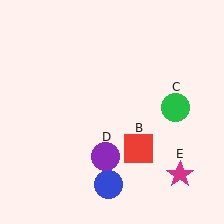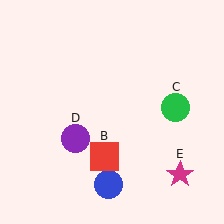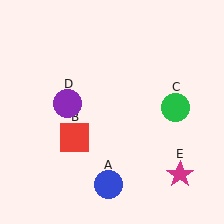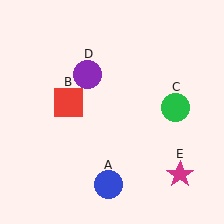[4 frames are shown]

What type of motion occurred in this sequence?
The red square (object B), purple circle (object D) rotated clockwise around the center of the scene.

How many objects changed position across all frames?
2 objects changed position: red square (object B), purple circle (object D).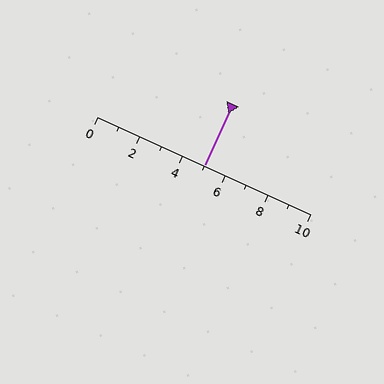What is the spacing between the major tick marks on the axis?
The major ticks are spaced 2 apart.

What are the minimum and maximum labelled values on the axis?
The axis runs from 0 to 10.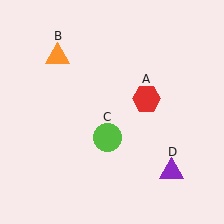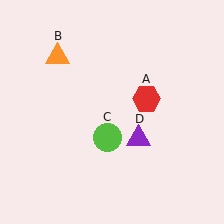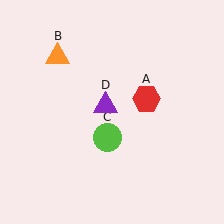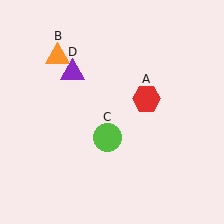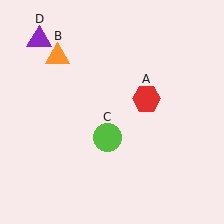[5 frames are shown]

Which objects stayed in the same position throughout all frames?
Red hexagon (object A) and orange triangle (object B) and lime circle (object C) remained stationary.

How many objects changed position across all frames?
1 object changed position: purple triangle (object D).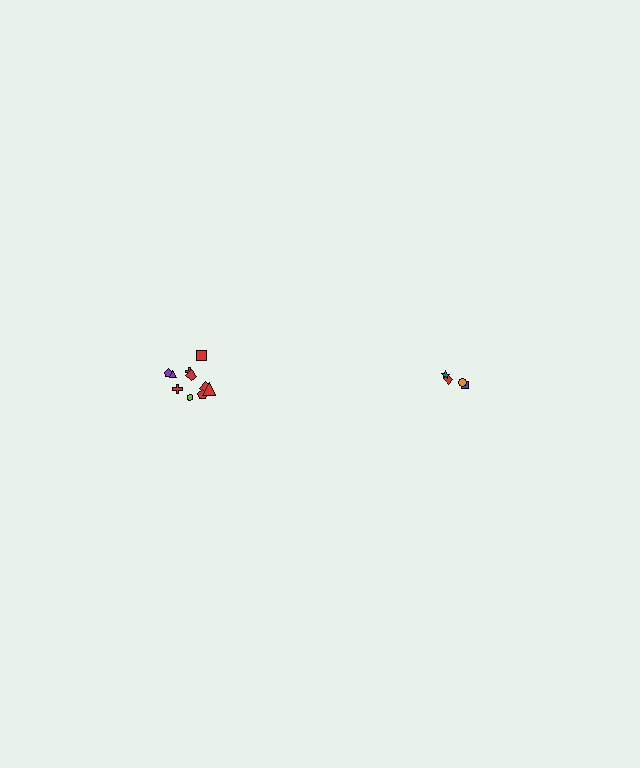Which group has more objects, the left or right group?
The left group.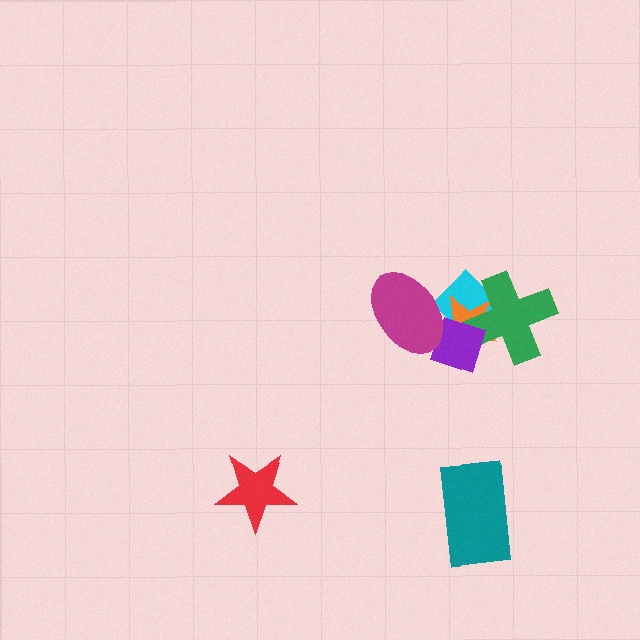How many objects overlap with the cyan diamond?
4 objects overlap with the cyan diamond.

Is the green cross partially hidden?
Yes, it is partially covered by another shape.